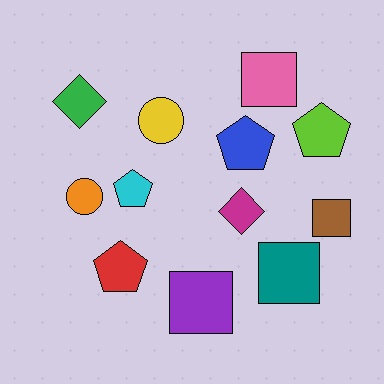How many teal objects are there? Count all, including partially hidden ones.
There is 1 teal object.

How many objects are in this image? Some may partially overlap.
There are 12 objects.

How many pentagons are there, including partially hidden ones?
There are 4 pentagons.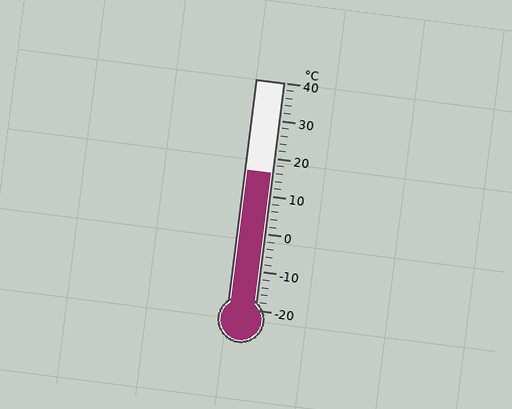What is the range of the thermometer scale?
The thermometer scale ranges from -20°C to 40°C.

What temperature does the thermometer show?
The thermometer shows approximately 16°C.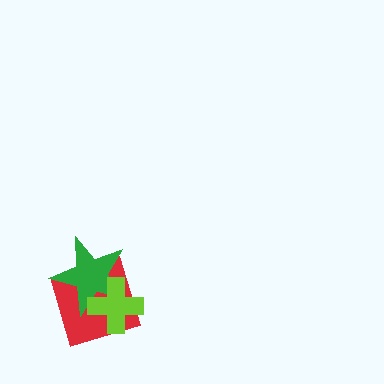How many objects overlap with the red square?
2 objects overlap with the red square.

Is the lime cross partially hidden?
No, no other shape covers it.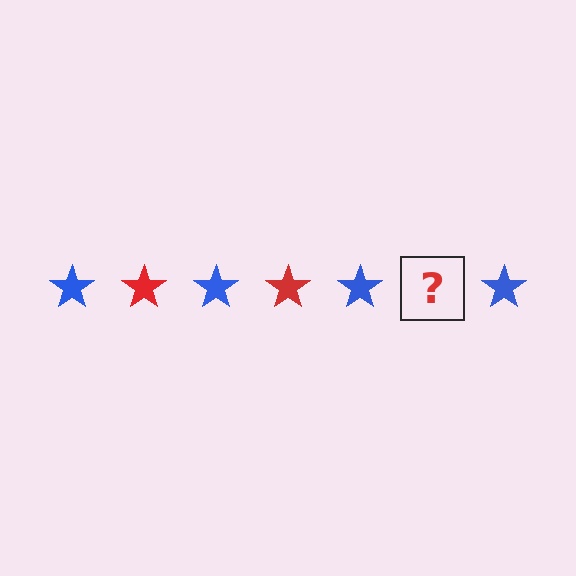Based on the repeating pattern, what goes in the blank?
The blank should be a red star.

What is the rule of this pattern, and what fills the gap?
The rule is that the pattern cycles through blue, red stars. The gap should be filled with a red star.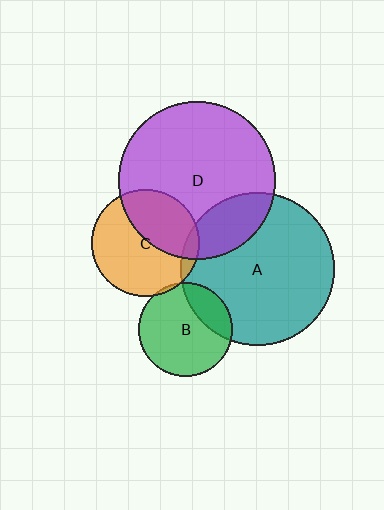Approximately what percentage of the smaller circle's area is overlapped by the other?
Approximately 5%.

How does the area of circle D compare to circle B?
Approximately 2.8 times.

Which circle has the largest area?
Circle D (purple).